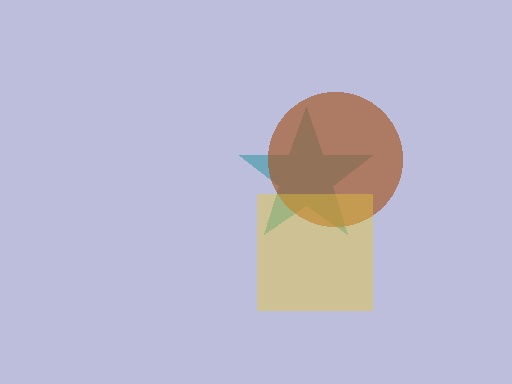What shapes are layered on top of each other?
The layered shapes are: a teal star, a brown circle, a yellow square.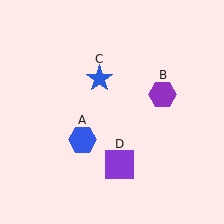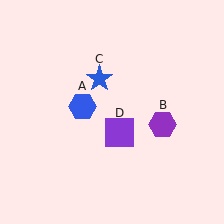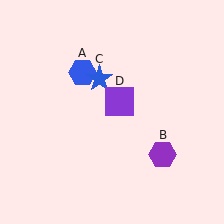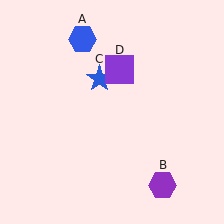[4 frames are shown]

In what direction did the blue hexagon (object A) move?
The blue hexagon (object A) moved up.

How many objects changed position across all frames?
3 objects changed position: blue hexagon (object A), purple hexagon (object B), purple square (object D).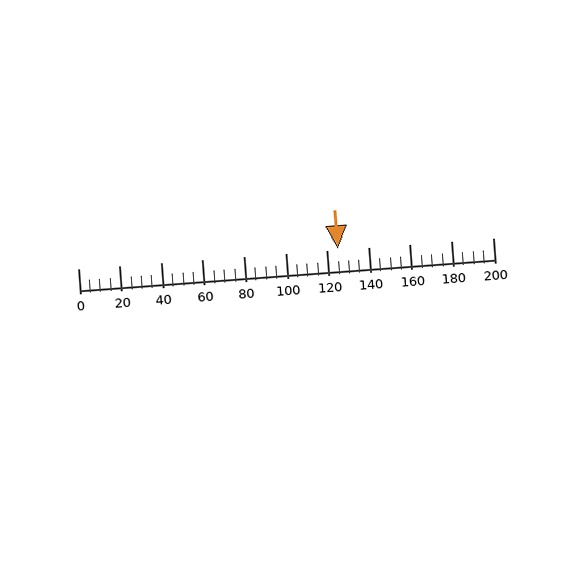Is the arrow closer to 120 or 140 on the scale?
The arrow is closer to 120.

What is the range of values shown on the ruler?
The ruler shows values from 0 to 200.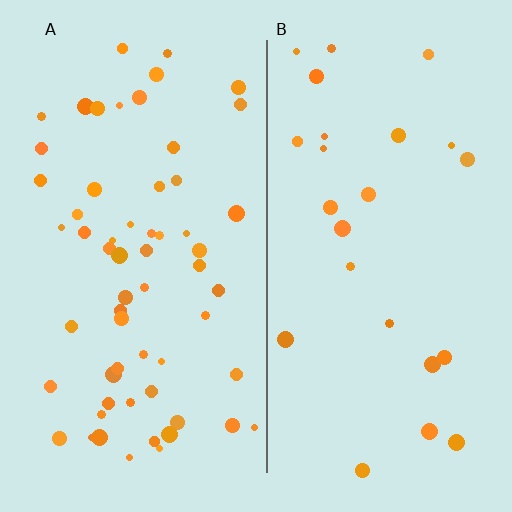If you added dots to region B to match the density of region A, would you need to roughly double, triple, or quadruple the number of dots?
Approximately double.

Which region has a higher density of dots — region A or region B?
A (the left).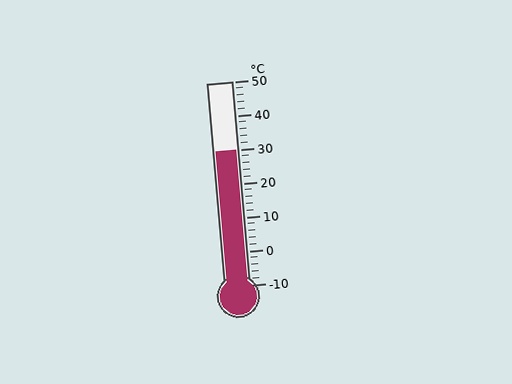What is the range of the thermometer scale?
The thermometer scale ranges from -10°C to 50°C.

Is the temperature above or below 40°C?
The temperature is below 40°C.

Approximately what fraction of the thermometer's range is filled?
The thermometer is filled to approximately 65% of its range.